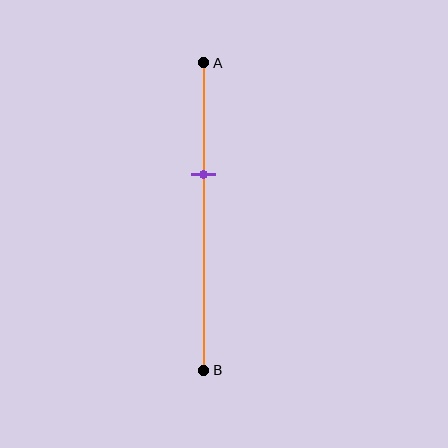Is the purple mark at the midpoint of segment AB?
No, the mark is at about 35% from A, not at the 50% midpoint.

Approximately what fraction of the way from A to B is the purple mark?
The purple mark is approximately 35% of the way from A to B.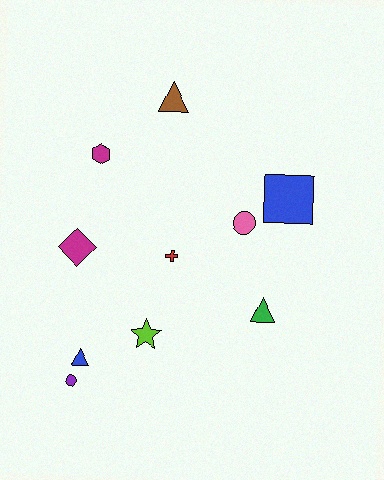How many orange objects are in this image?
There are no orange objects.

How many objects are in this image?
There are 10 objects.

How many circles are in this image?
There are 2 circles.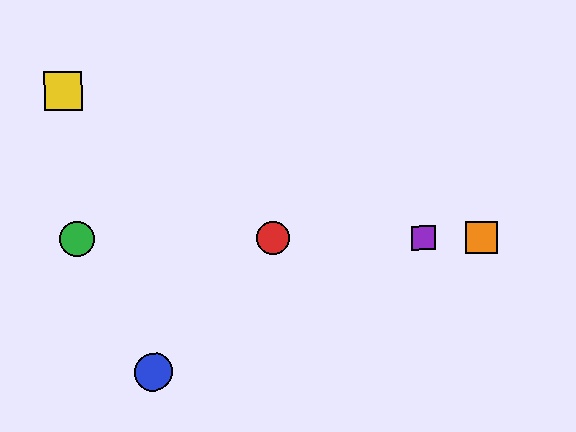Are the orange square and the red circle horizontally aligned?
Yes, both are at y≈238.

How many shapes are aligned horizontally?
4 shapes (the red circle, the green circle, the purple square, the orange square) are aligned horizontally.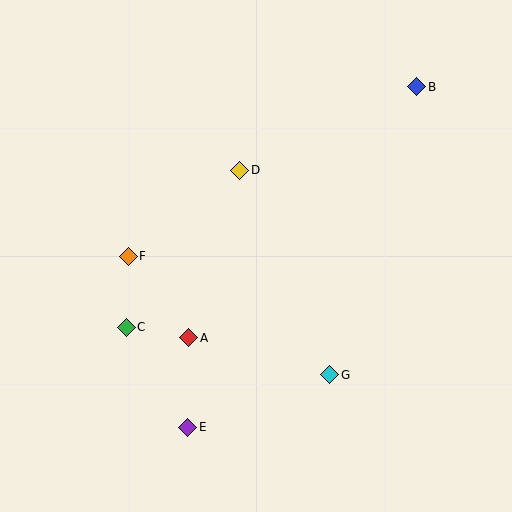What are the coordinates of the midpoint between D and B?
The midpoint between D and B is at (328, 128).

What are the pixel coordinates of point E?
Point E is at (188, 427).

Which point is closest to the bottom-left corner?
Point E is closest to the bottom-left corner.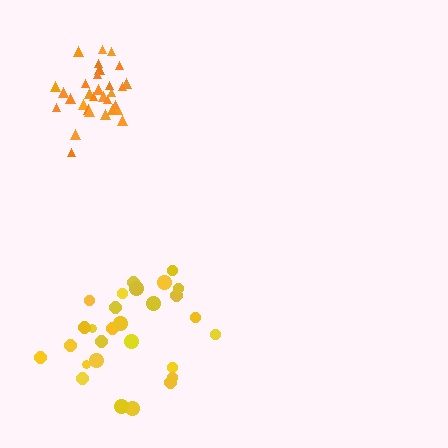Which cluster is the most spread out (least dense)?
Yellow.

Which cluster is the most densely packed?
Orange.